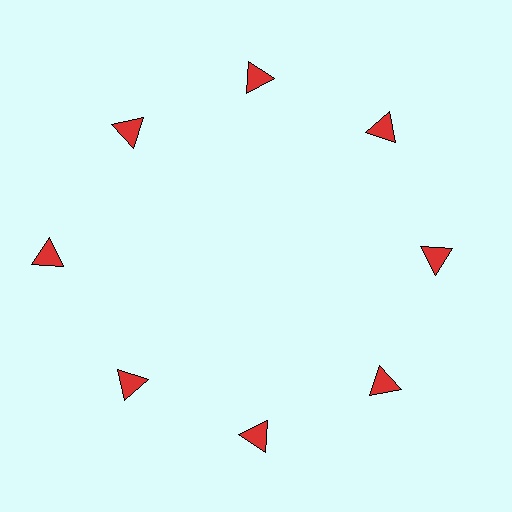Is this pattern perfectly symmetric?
No. The 8 red triangles are arranged in a ring, but one element near the 9 o'clock position is pushed outward from the center, breaking the 8-fold rotational symmetry.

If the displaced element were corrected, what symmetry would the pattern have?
It would have 8-fold rotational symmetry — the pattern would map onto itself every 45 degrees.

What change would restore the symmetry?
The symmetry would be restored by moving it inward, back onto the ring so that all 8 triangles sit at equal angles and equal distance from the center.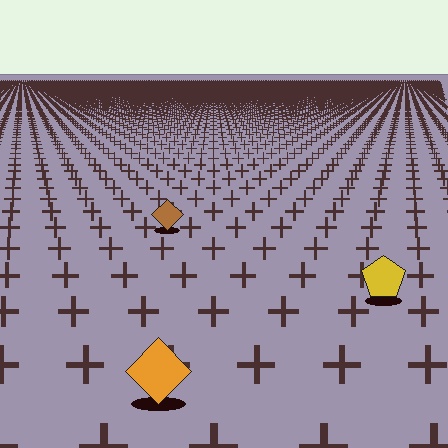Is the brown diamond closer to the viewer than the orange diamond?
No. The orange diamond is closer — you can tell from the texture gradient: the ground texture is coarser near it.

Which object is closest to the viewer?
The orange diamond is closest. The texture marks near it are larger and more spread out.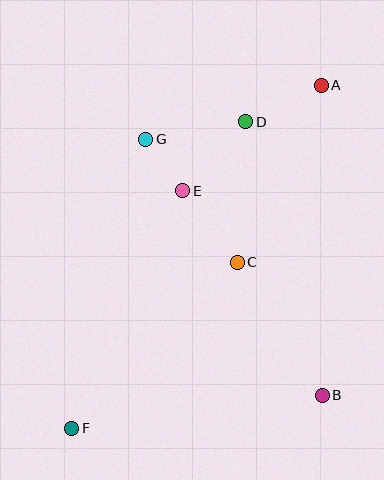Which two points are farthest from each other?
Points A and F are farthest from each other.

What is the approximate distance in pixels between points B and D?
The distance between B and D is approximately 284 pixels.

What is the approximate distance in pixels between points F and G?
The distance between F and G is approximately 298 pixels.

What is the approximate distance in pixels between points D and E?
The distance between D and E is approximately 94 pixels.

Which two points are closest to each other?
Points E and G are closest to each other.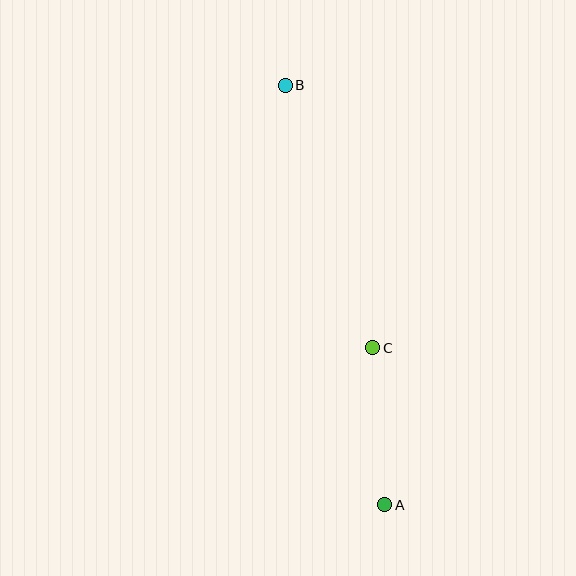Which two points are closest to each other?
Points A and C are closest to each other.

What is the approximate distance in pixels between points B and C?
The distance between B and C is approximately 277 pixels.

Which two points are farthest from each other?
Points A and B are farthest from each other.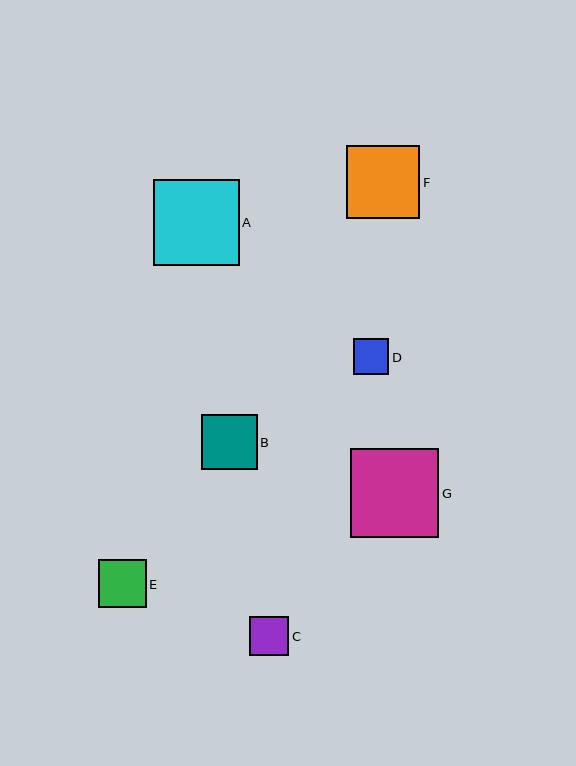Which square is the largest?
Square G is the largest with a size of approximately 89 pixels.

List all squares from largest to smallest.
From largest to smallest: G, A, F, B, E, C, D.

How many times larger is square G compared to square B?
Square G is approximately 1.6 times the size of square B.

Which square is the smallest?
Square D is the smallest with a size of approximately 35 pixels.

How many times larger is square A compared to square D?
Square A is approximately 2.5 times the size of square D.